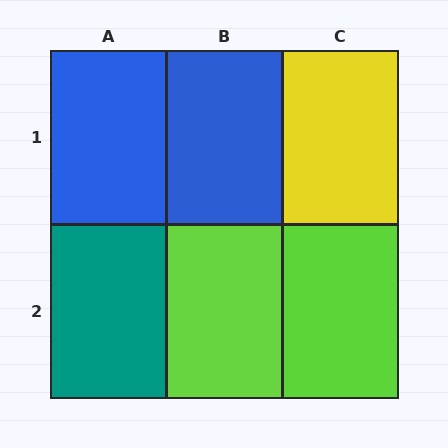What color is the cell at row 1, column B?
Blue.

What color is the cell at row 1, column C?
Yellow.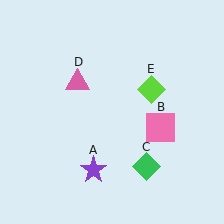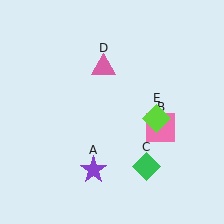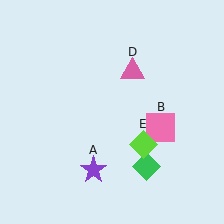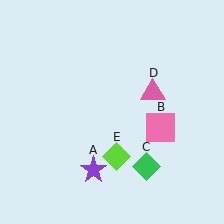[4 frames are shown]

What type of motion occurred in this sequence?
The pink triangle (object D), lime diamond (object E) rotated clockwise around the center of the scene.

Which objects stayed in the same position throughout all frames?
Purple star (object A) and pink square (object B) and green diamond (object C) remained stationary.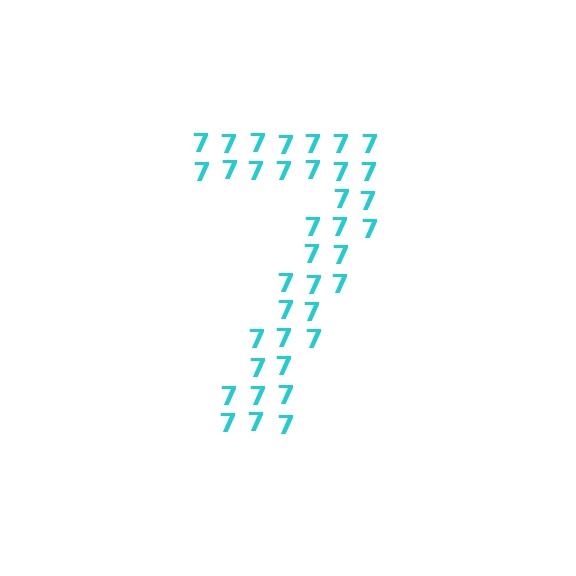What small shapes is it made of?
It is made of small digit 7's.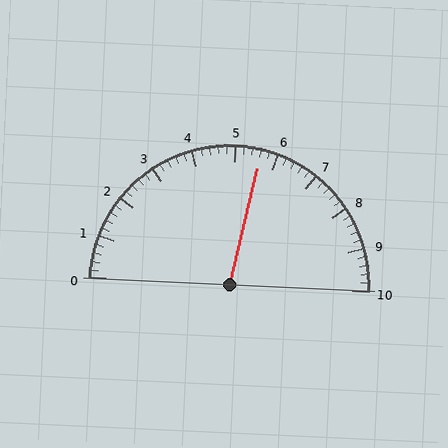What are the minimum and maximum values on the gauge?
The gauge ranges from 0 to 10.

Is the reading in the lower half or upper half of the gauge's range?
The reading is in the upper half of the range (0 to 10).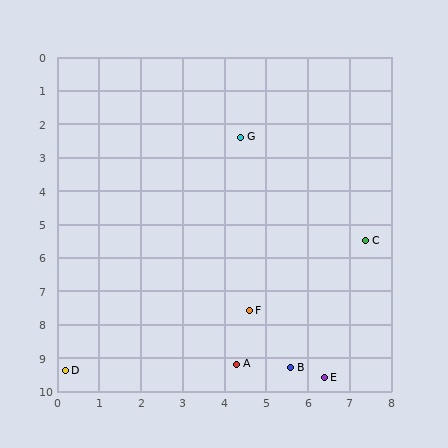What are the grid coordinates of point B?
Point B is at approximately (5.6, 9.3).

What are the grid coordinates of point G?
Point G is at approximately (4.4, 2.4).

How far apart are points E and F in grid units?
Points E and F are about 2.7 grid units apart.